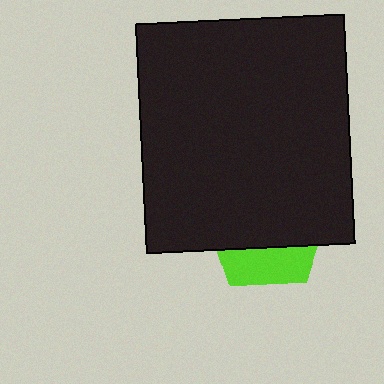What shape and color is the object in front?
The object in front is a black rectangle.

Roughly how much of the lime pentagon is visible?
A small part of it is visible (roughly 32%).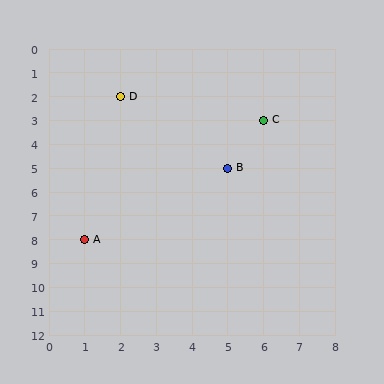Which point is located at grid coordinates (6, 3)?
Point C is at (6, 3).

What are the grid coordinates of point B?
Point B is at grid coordinates (5, 5).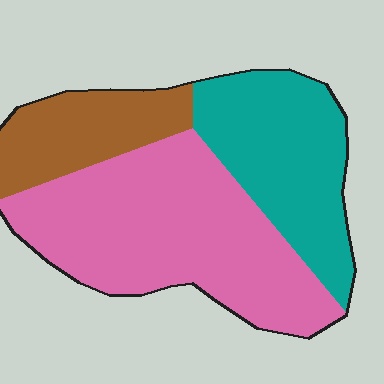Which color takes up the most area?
Pink, at roughly 50%.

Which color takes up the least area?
Brown, at roughly 20%.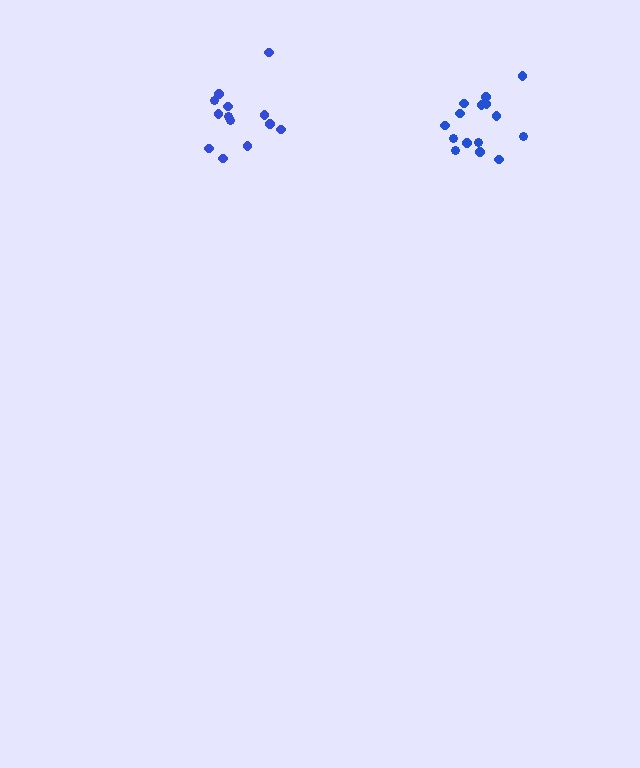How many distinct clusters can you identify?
There are 2 distinct clusters.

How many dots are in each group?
Group 1: 15 dots, Group 2: 13 dots (28 total).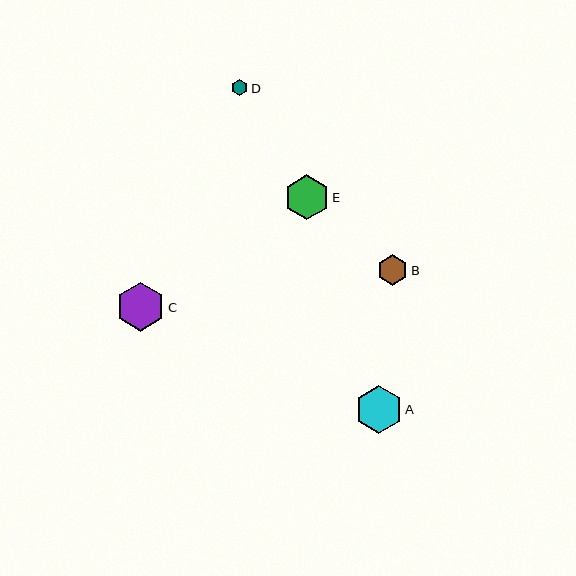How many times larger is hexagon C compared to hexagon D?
Hexagon C is approximately 3.0 times the size of hexagon D.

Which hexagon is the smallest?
Hexagon D is the smallest with a size of approximately 16 pixels.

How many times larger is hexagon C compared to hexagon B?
Hexagon C is approximately 1.6 times the size of hexagon B.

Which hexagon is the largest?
Hexagon C is the largest with a size of approximately 49 pixels.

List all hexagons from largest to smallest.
From largest to smallest: C, A, E, B, D.